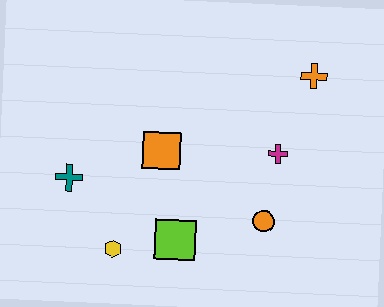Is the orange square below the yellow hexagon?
No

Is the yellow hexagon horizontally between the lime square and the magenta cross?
No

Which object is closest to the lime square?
The yellow hexagon is closest to the lime square.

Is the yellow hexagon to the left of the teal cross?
No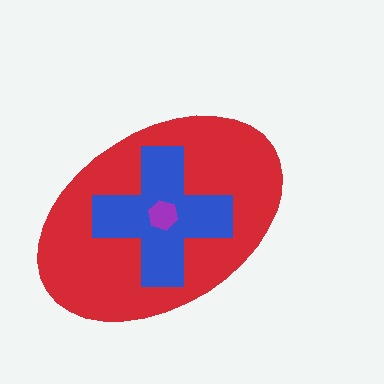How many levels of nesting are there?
3.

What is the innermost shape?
The purple hexagon.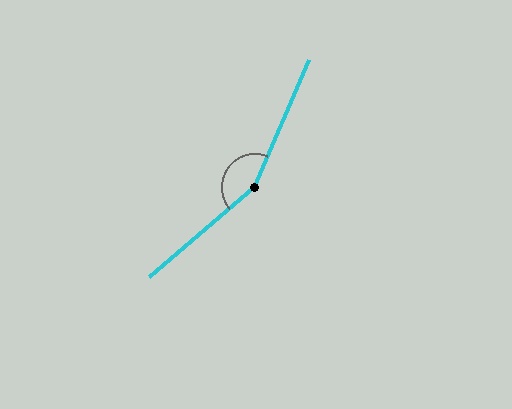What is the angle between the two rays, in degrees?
Approximately 154 degrees.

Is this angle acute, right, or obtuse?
It is obtuse.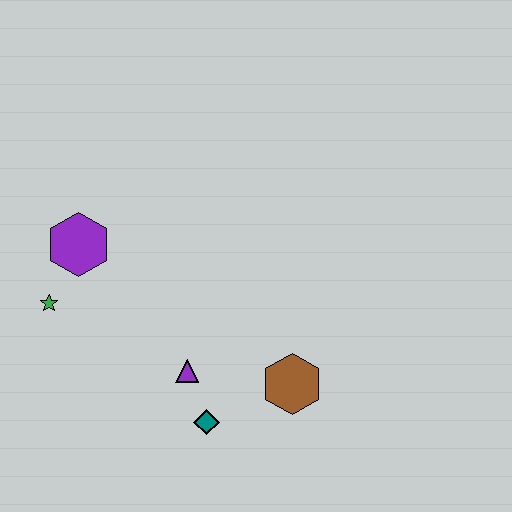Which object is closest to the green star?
The purple hexagon is closest to the green star.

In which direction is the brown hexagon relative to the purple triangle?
The brown hexagon is to the right of the purple triangle.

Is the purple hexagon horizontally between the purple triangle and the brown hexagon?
No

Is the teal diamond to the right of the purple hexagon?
Yes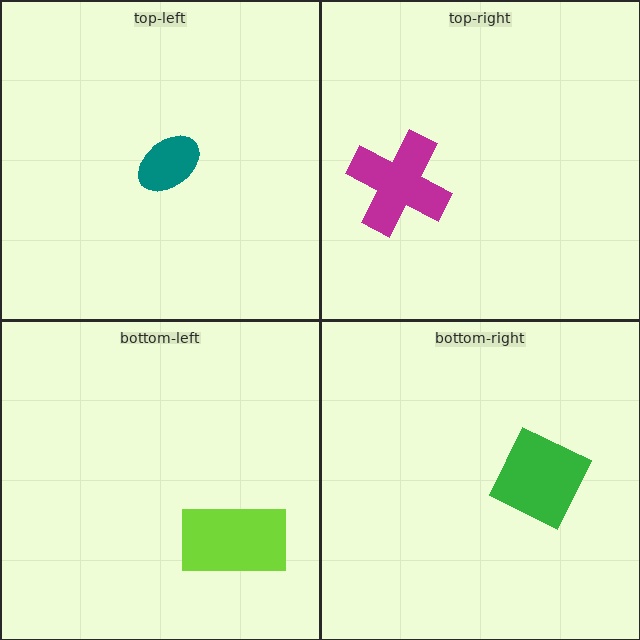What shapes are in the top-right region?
The magenta cross.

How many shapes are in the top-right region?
1.